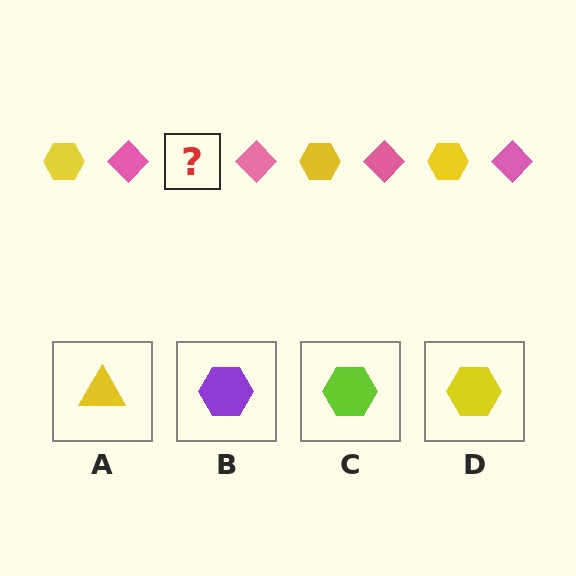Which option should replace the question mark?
Option D.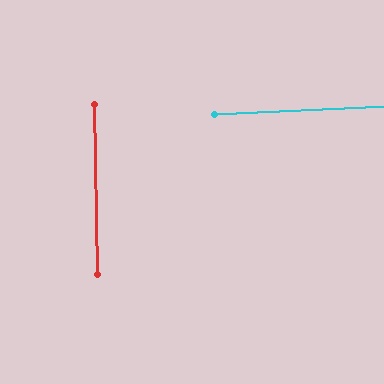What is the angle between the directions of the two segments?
Approximately 88 degrees.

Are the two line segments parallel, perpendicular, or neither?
Perpendicular — they meet at approximately 88°.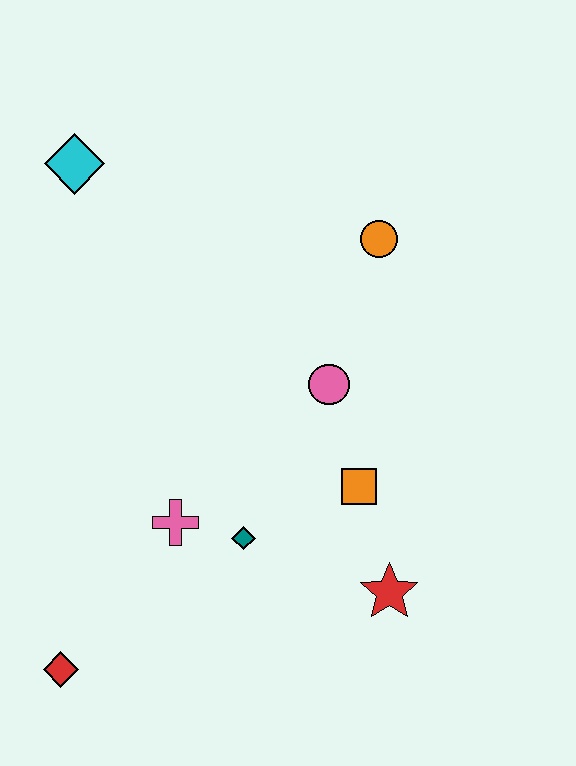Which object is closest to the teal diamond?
The pink cross is closest to the teal diamond.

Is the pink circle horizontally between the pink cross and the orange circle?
Yes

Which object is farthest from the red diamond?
The orange circle is farthest from the red diamond.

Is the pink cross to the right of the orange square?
No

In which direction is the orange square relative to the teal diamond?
The orange square is to the right of the teal diamond.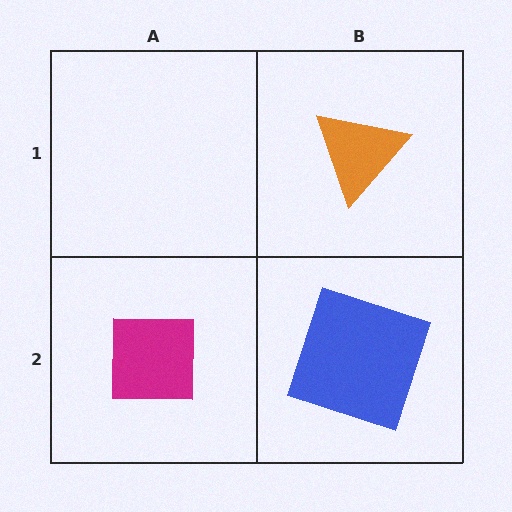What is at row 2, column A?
A magenta square.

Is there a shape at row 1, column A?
No, that cell is empty.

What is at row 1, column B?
An orange triangle.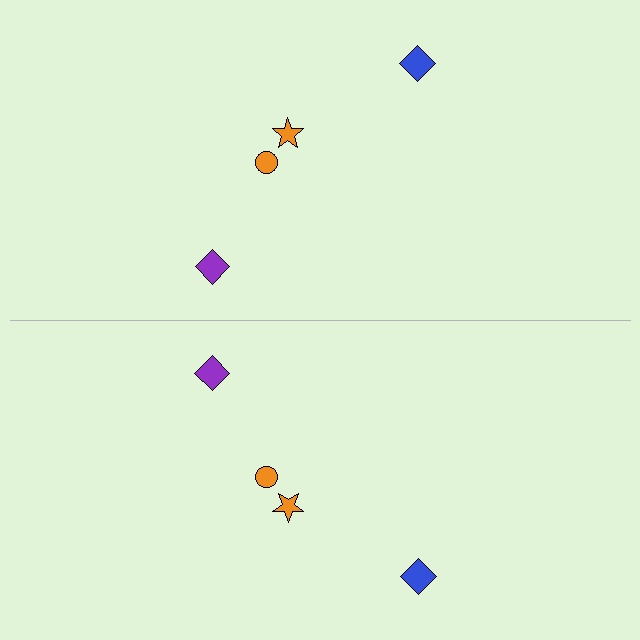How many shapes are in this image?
There are 8 shapes in this image.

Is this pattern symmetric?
Yes, this pattern has bilateral (reflection) symmetry.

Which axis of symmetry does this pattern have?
The pattern has a horizontal axis of symmetry running through the center of the image.